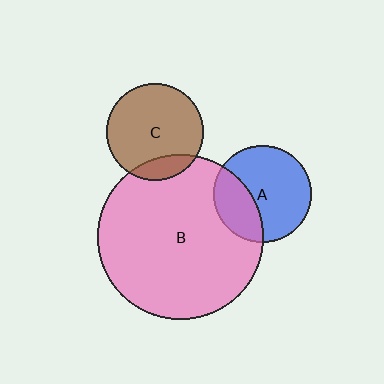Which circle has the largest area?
Circle B (pink).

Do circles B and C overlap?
Yes.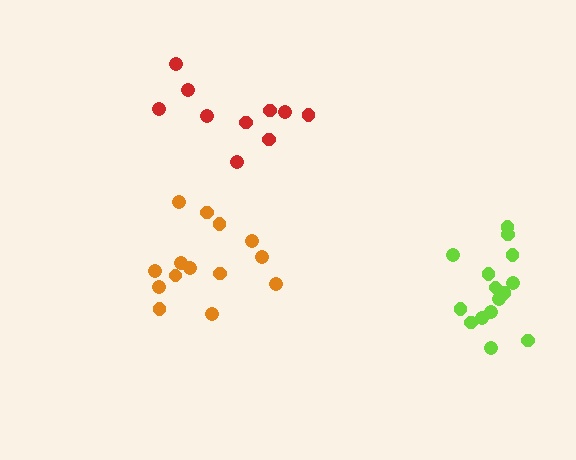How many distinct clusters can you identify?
There are 3 distinct clusters.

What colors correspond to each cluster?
The clusters are colored: orange, lime, red.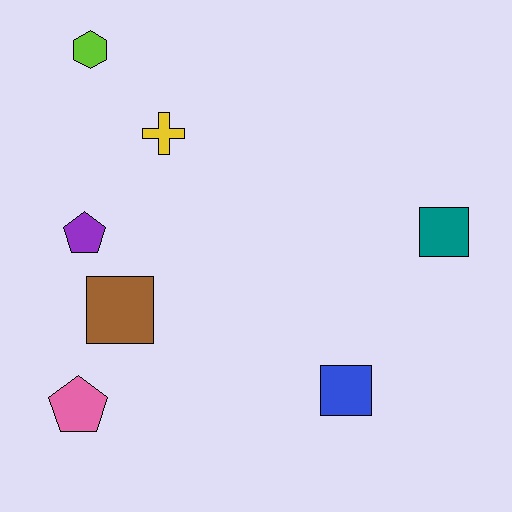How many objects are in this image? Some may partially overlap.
There are 7 objects.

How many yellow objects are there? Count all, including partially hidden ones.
There is 1 yellow object.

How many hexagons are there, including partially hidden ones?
There is 1 hexagon.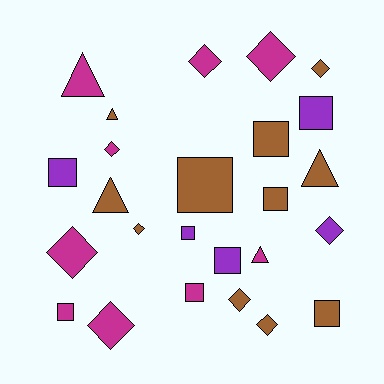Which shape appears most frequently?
Square, with 10 objects.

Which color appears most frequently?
Brown, with 11 objects.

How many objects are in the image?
There are 25 objects.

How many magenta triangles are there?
There are 2 magenta triangles.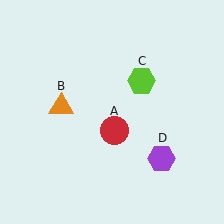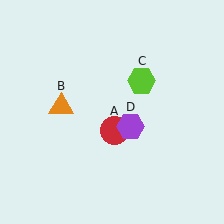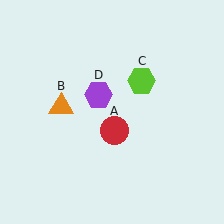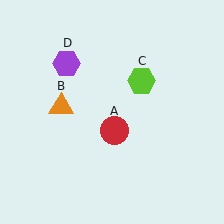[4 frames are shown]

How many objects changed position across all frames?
1 object changed position: purple hexagon (object D).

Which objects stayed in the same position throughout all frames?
Red circle (object A) and orange triangle (object B) and lime hexagon (object C) remained stationary.